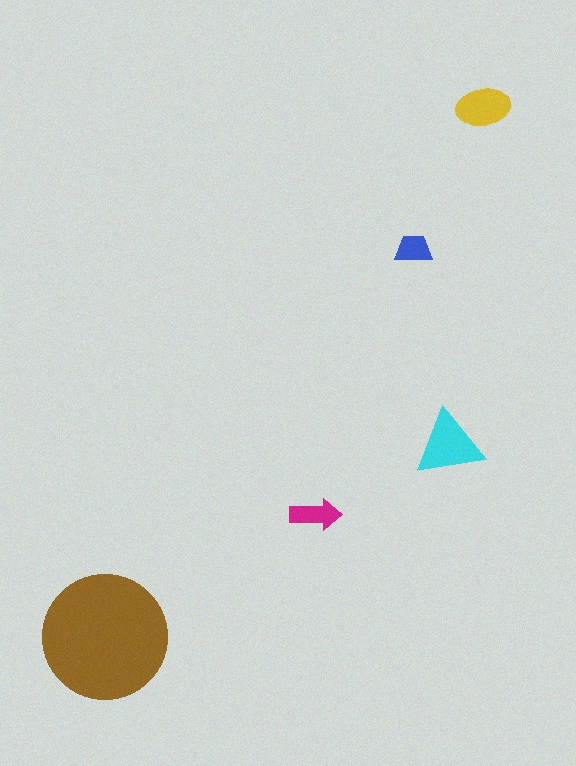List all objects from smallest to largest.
The blue trapezoid, the magenta arrow, the yellow ellipse, the cyan triangle, the brown circle.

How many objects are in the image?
There are 5 objects in the image.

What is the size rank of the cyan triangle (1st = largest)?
2nd.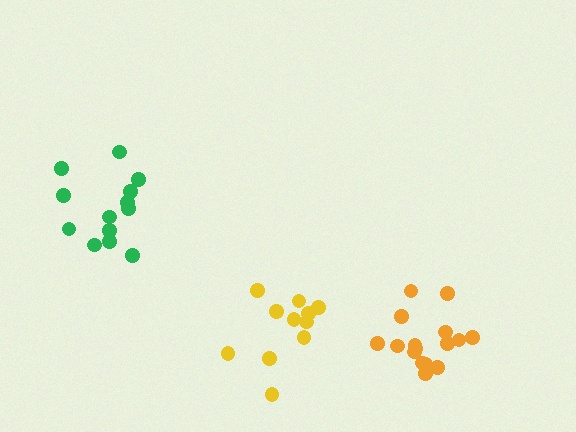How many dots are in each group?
Group 1: 16 dots, Group 2: 11 dots, Group 3: 13 dots (40 total).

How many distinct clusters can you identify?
There are 3 distinct clusters.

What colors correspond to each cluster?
The clusters are colored: orange, yellow, green.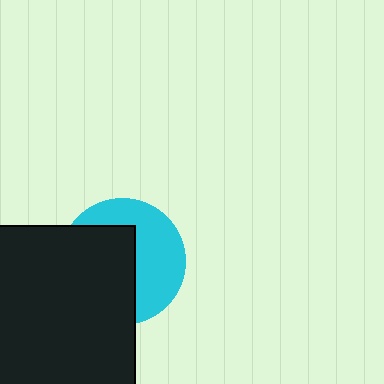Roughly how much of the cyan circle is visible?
About half of it is visible (roughly 48%).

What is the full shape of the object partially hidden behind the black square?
The partially hidden object is a cyan circle.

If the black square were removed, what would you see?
You would see the complete cyan circle.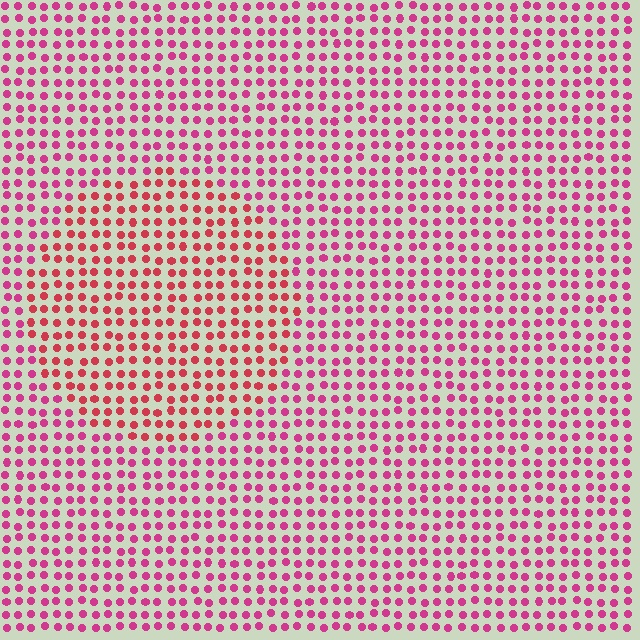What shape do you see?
I see a circle.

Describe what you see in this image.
The image is filled with small magenta elements in a uniform arrangement. A circle-shaped region is visible where the elements are tinted to a slightly different hue, forming a subtle color boundary.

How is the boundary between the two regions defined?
The boundary is defined purely by a slight shift in hue (about 27 degrees). Spacing, size, and orientation are identical on both sides.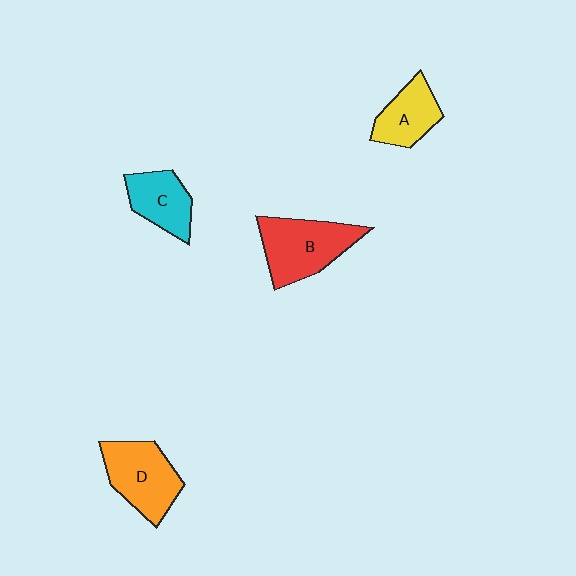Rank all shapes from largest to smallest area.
From largest to smallest: B (red), D (orange), C (cyan), A (yellow).